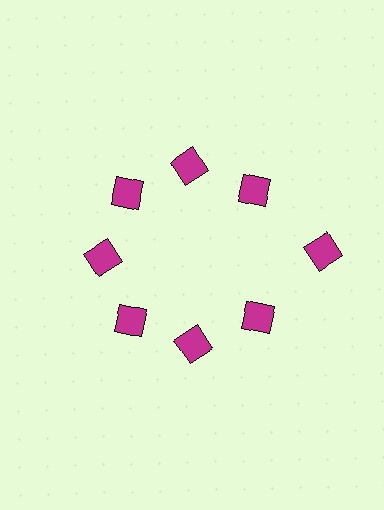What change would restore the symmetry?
The symmetry would be restored by moving it inward, back onto the ring so that all 8 diamonds sit at equal angles and equal distance from the center.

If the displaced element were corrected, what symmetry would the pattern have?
It would have 8-fold rotational symmetry — the pattern would map onto itself every 45 degrees.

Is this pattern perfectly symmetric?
No. The 8 magenta diamonds are arranged in a ring, but one element near the 3 o'clock position is pushed outward from the center, breaking the 8-fold rotational symmetry.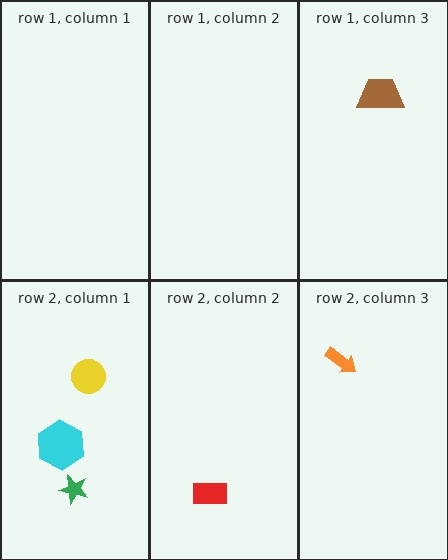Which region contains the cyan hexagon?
The row 2, column 1 region.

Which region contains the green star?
The row 2, column 1 region.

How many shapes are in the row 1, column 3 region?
1.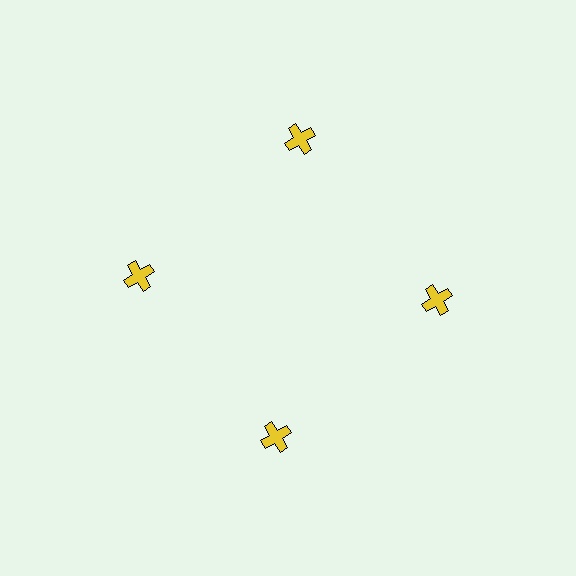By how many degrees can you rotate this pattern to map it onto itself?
The pattern maps onto itself every 90 degrees of rotation.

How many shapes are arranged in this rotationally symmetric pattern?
There are 4 shapes, arranged in 4 groups of 1.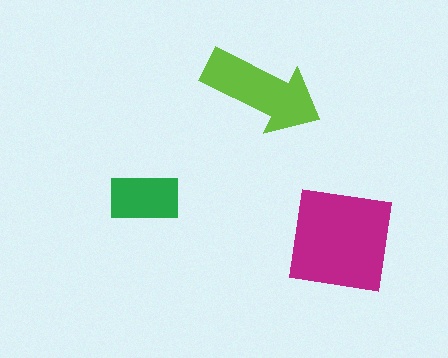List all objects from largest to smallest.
The magenta square, the lime arrow, the green rectangle.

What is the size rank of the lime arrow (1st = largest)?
2nd.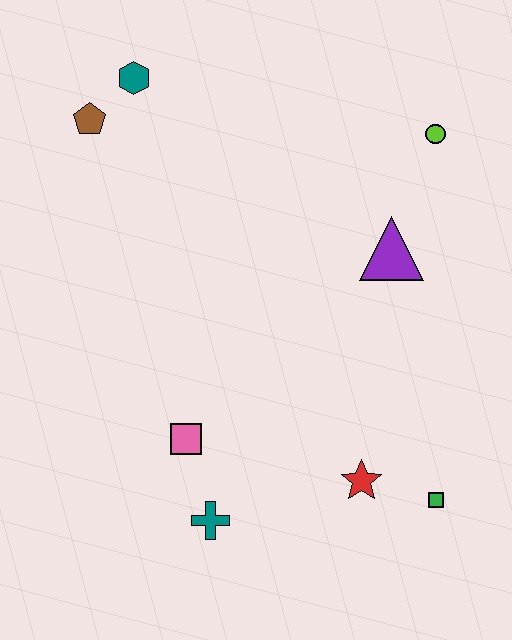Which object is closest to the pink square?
The teal cross is closest to the pink square.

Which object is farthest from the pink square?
The lime circle is farthest from the pink square.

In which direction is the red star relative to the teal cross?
The red star is to the right of the teal cross.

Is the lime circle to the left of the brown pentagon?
No